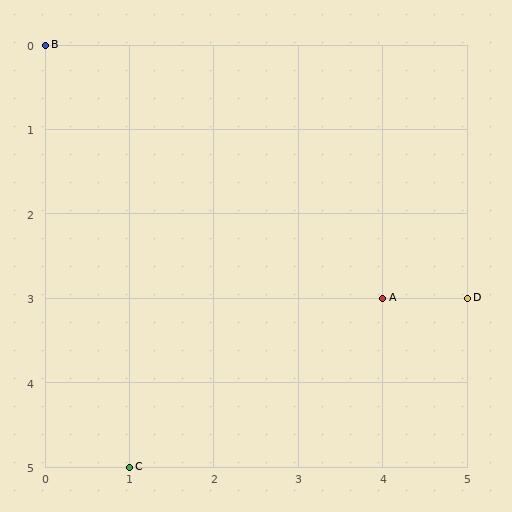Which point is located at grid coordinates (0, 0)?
Point B is at (0, 0).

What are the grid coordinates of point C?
Point C is at grid coordinates (1, 5).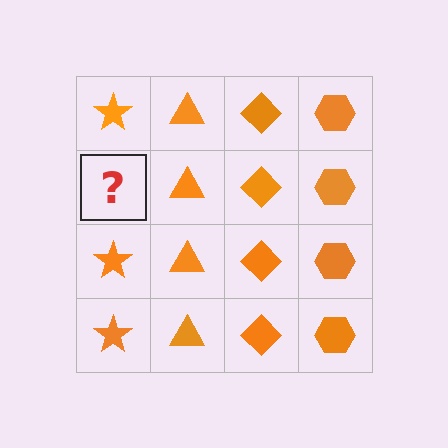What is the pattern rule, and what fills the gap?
The rule is that each column has a consistent shape. The gap should be filled with an orange star.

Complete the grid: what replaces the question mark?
The question mark should be replaced with an orange star.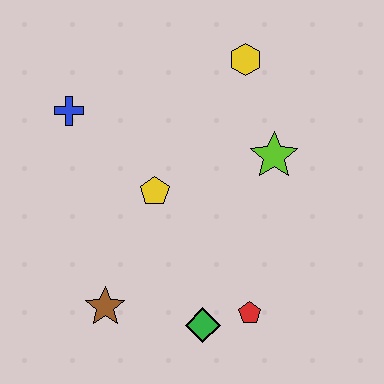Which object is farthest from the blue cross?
The red pentagon is farthest from the blue cross.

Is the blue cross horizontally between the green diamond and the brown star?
No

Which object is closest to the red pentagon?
The green diamond is closest to the red pentagon.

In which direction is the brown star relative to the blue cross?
The brown star is below the blue cross.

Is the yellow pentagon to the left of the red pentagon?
Yes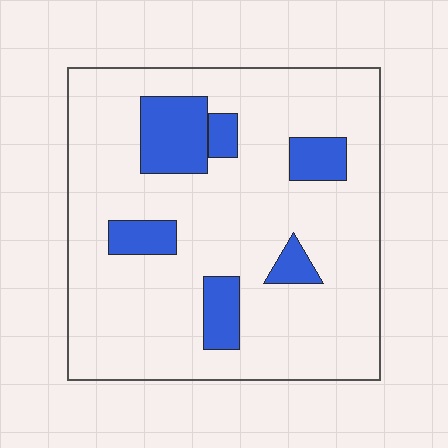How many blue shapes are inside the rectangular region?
6.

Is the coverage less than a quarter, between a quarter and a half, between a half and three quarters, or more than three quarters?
Less than a quarter.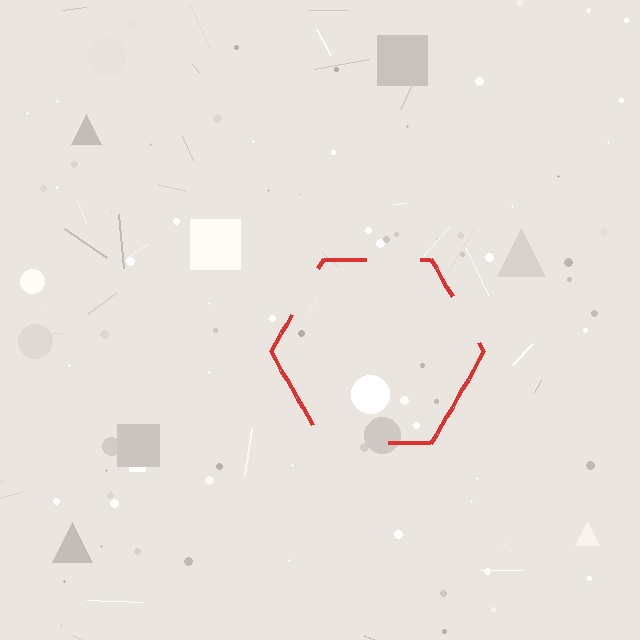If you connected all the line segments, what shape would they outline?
They would outline a hexagon.